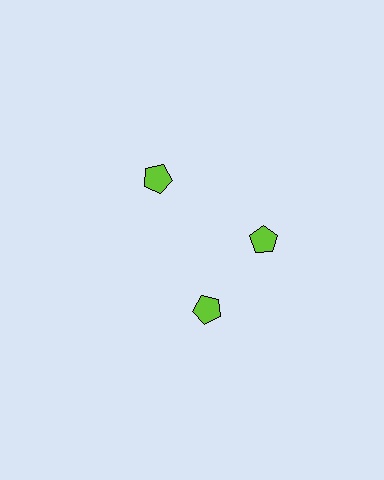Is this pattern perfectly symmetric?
No. The 3 lime pentagons are arranged in a ring, but one element near the 7 o'clock position is rotated out of alignment along the ring, breaking the 3-fold rotational symmetry.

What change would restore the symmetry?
The symmetry would be restored by rotating it back into even spacing with its neighbors so that all 3 pentagons sit at equal angles and equal distance from the center.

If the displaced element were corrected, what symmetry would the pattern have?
It would have 3-fold rotational symmetry — the pattern would map onto itself every 120 degrees.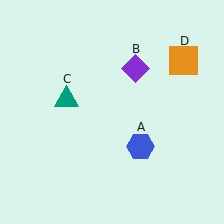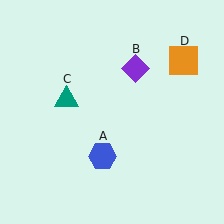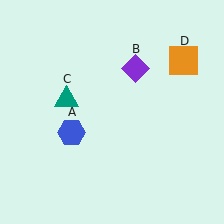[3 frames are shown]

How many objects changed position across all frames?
1 object changed position: blue hexagon (object A).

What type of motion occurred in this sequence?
The blue hexagon (object A) rotated clockwise around the center of the scene.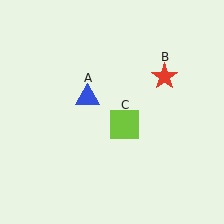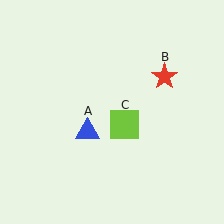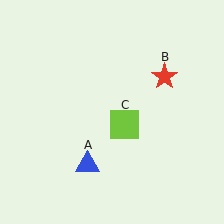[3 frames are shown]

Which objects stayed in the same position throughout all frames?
Red star (object B) and lime square (object C) remained stationary.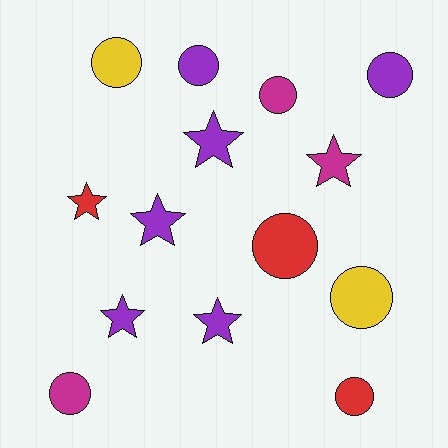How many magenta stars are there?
There is 1 magenta star.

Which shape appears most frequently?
Circle, with 8 objects.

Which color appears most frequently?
Purple, with 6 objects.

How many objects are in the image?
There are 14 objects.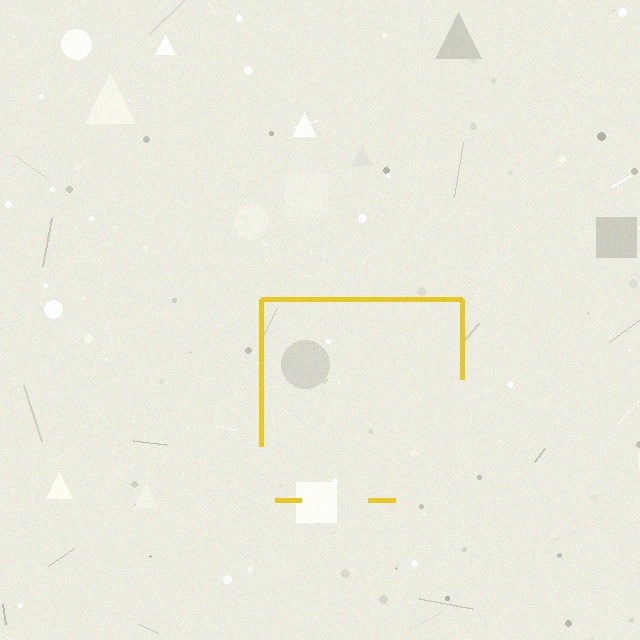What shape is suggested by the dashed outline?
The dashed outline suggests a square.